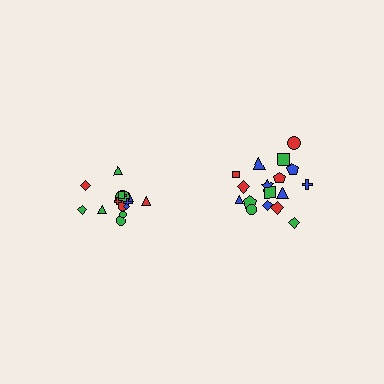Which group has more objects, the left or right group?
The right group.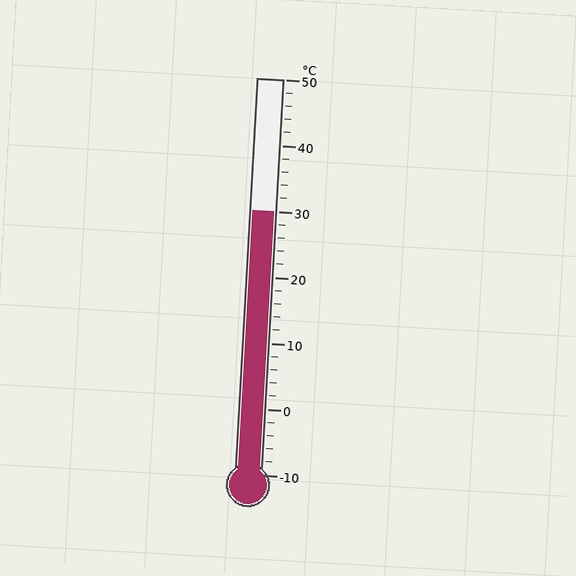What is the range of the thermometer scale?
The thermometer scale ranges from -10°C to 50°C.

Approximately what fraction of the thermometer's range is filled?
The thermometer is filled to approximately 65% of its range.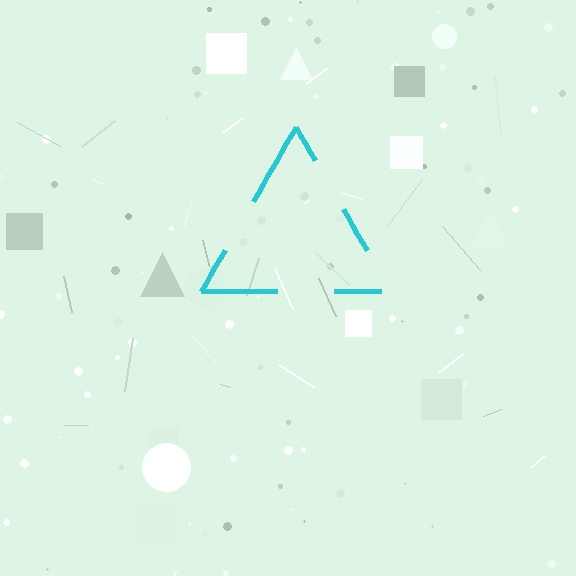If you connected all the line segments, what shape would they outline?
They would outline a triangle.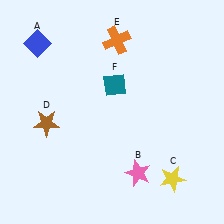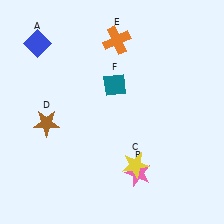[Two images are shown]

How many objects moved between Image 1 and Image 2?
1 object moved between the two images.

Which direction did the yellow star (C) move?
The yellow star (C) moved left.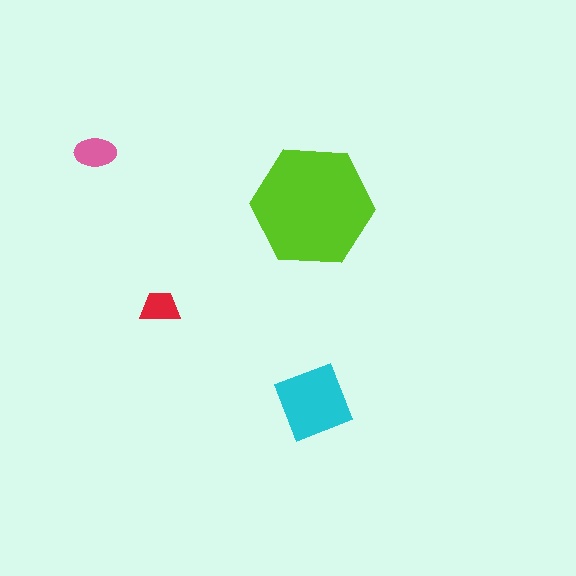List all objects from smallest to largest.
The red trapezoid, the pink ellipse, the cyan square, the lime hexagon.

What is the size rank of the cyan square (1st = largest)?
2nd.